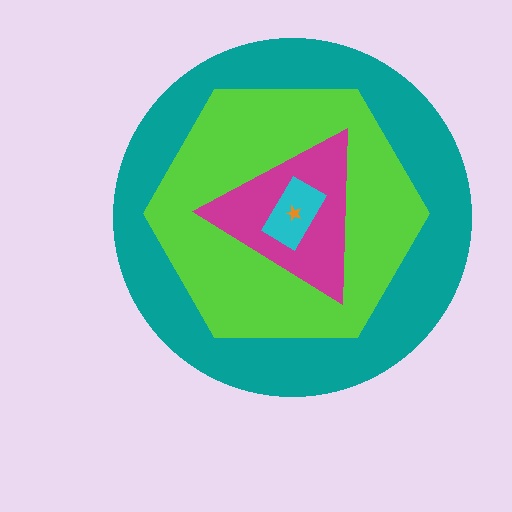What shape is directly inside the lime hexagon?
The magenta triangle.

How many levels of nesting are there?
5.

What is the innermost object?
The orange star.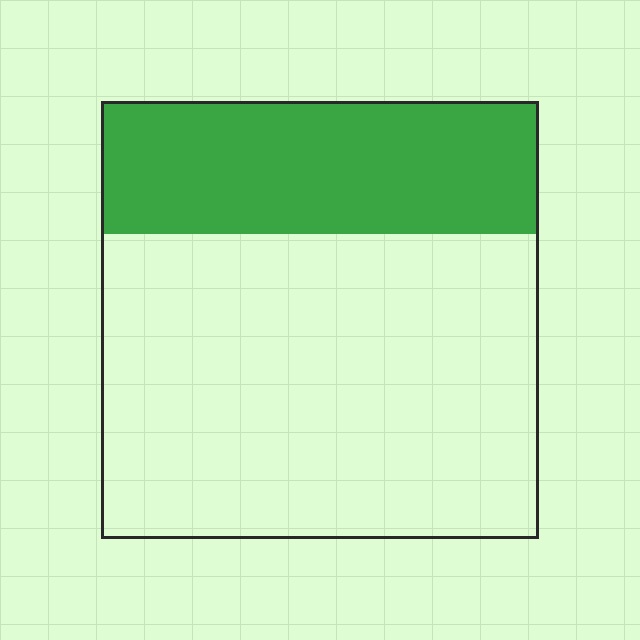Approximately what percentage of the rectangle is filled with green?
Approximately 30%.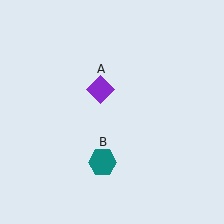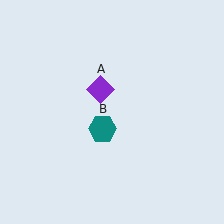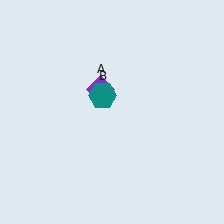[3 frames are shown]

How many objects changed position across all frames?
1 object changed position: teal hexagon (object B).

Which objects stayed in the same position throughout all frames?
Purple diamond (object A) remained stationary.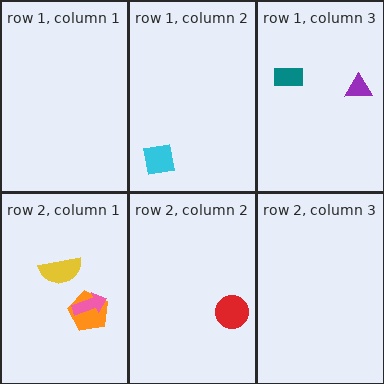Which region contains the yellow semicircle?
The row 2, column 1 region.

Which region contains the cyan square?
The row 1, column 2 region.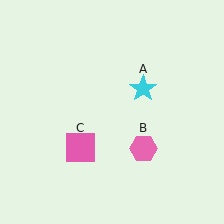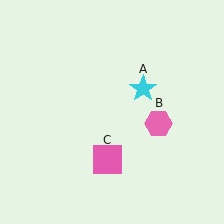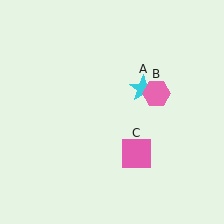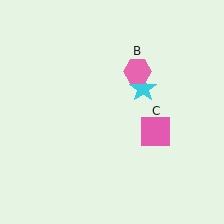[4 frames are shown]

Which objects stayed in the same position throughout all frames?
Cyan star (object A) remained stationary.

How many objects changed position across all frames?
2 objects changed position: pink hexagon (object B), pink square (object C).